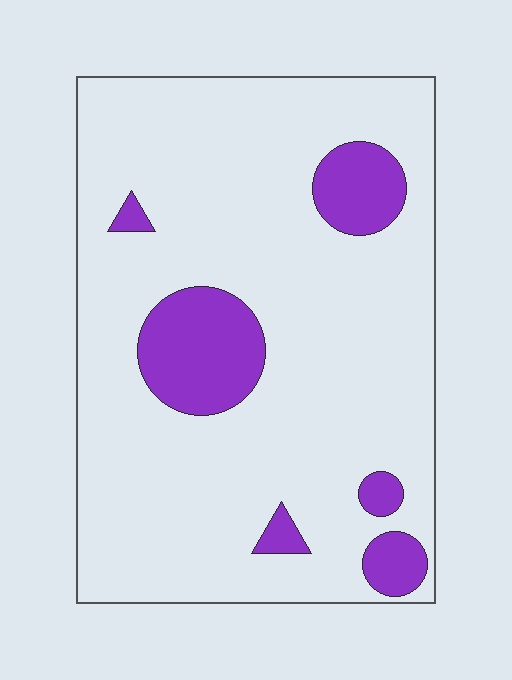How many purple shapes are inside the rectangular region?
6.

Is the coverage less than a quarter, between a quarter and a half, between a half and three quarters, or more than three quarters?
Less than a quarter.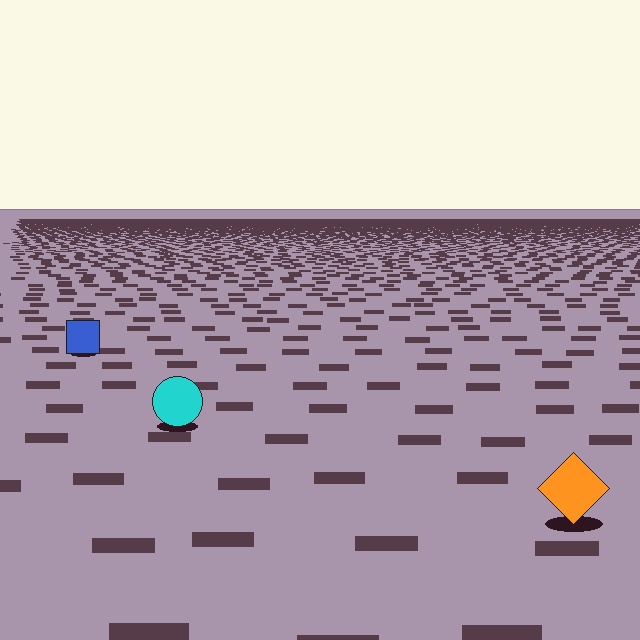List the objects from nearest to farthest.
From nearest to farthest: the orange diamond, the cyan circle, the blue square.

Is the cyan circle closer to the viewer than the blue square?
Yes. The cyan circle is closer — you can tell from the texture gradient: the ground texture is coarser near it.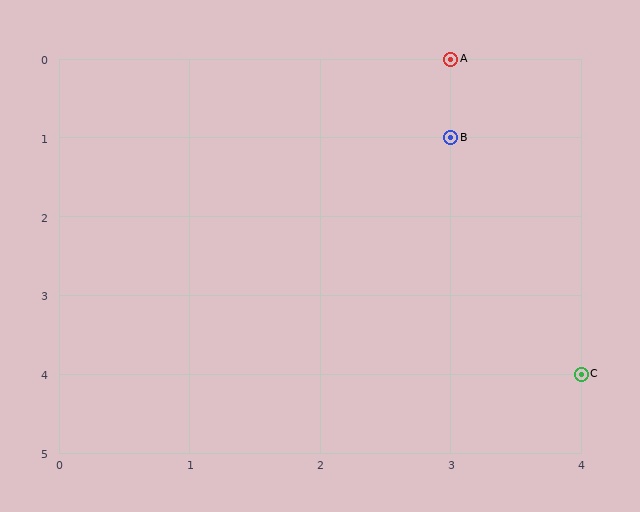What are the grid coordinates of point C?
Point C is at grid coordinates (4, 4).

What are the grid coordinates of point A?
Point A is at grid coordinates (3, 0).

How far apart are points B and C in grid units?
Points B and C are 1 column and 3 rows apart (about 3.2 grid units diagonally).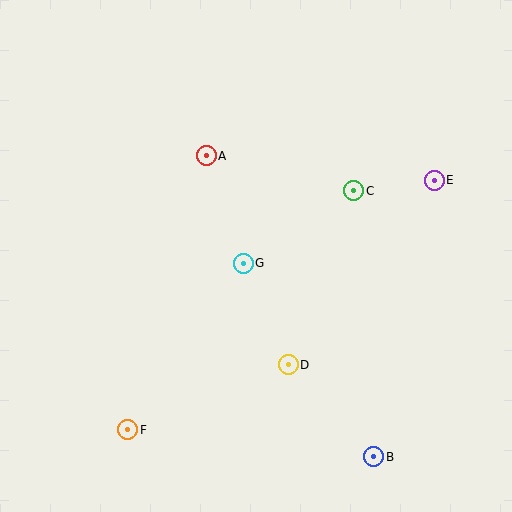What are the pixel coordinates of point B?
Point B is at (374, 457).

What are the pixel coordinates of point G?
Point G is at (243, 263).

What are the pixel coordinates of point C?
Point C is at (354, 191).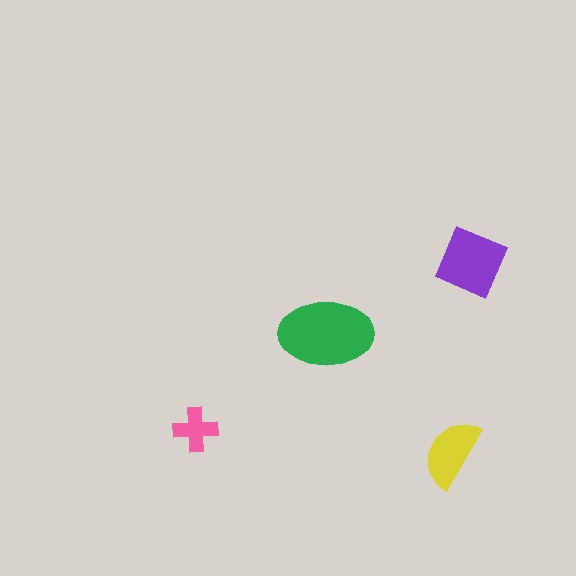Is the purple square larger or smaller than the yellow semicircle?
Larger.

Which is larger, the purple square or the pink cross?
The purple square.